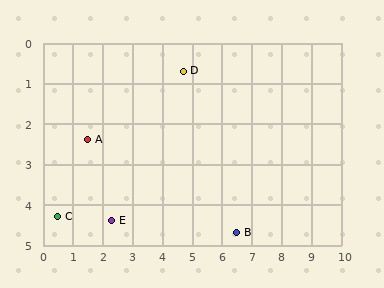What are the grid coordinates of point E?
Point E is at approximately (2.3, 4.4).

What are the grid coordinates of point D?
Point D is at approximately (4.7, 0.7).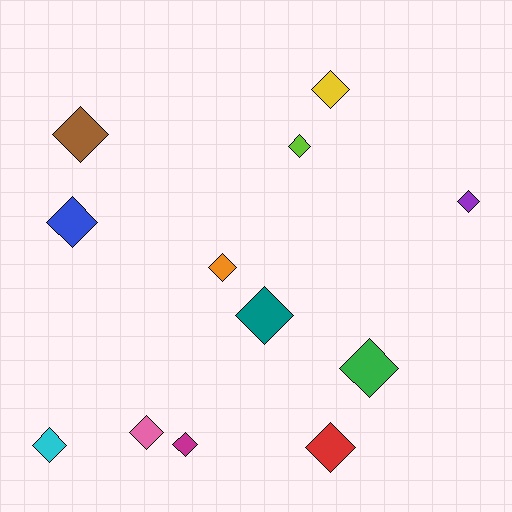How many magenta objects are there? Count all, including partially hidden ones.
There is 1 magenta object.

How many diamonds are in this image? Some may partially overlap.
There are 12 diamonds.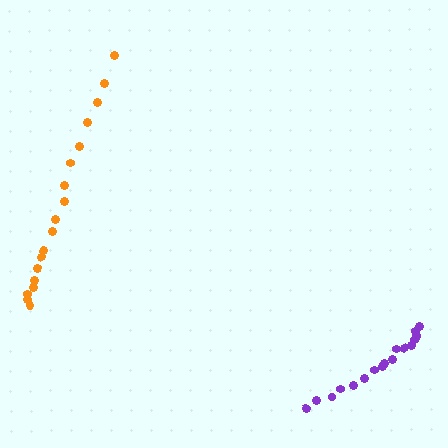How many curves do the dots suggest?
There are 2 distinct paths.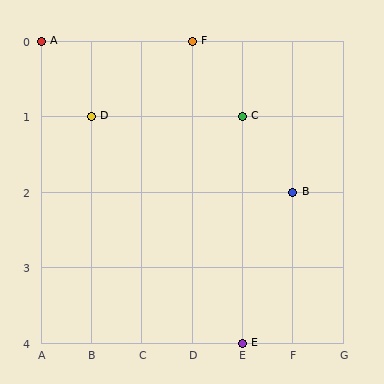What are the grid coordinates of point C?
Point C is at grid coordinates (E, 1).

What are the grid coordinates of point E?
Point E is at grid coordinates (E, 4).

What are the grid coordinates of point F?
Point F is at grid coordinates (D, 0).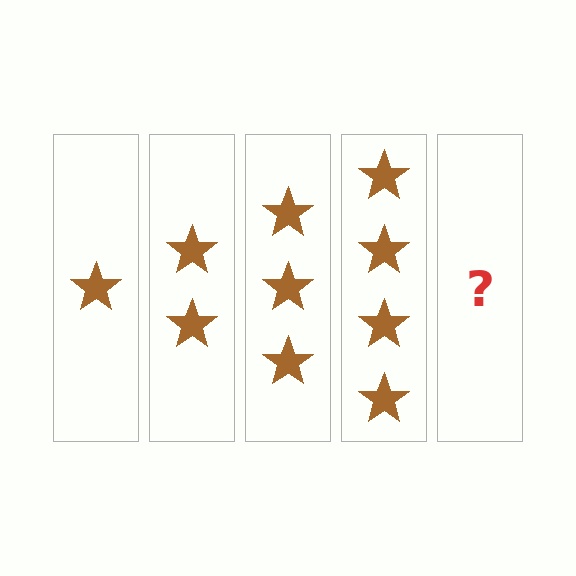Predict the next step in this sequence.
The next step is 5 stars.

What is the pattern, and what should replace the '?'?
The pattern is that each step adds one more star. The '?' should be 5 stars.